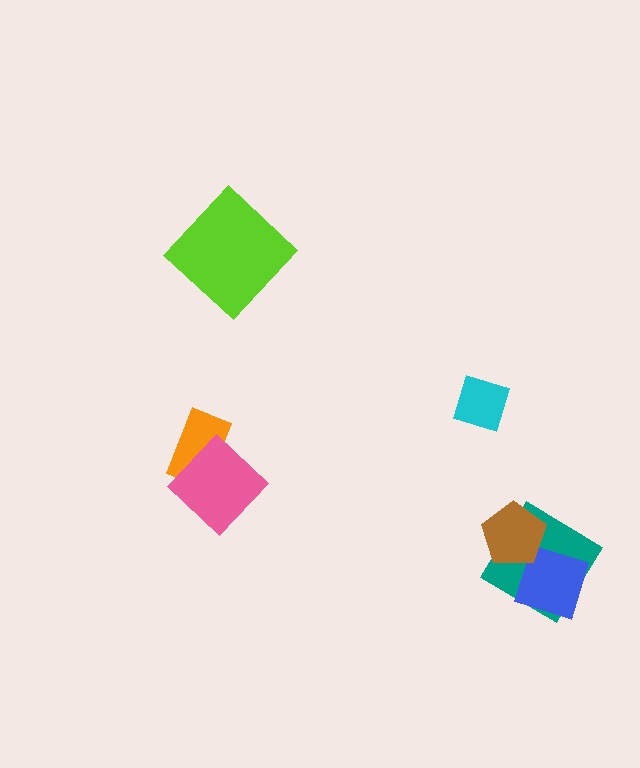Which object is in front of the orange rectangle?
The pink diamond is in front of the orange rectangle.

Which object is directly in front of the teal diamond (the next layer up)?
The blue diamond is directly in front of the teal diamond.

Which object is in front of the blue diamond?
The brown pentagon is in front of the blue diamond.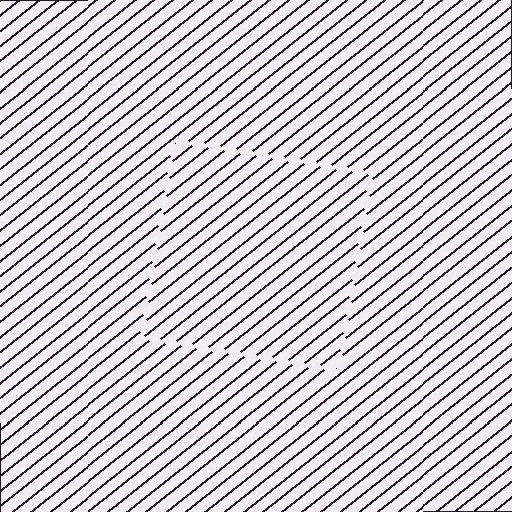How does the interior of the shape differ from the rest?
The interior of the shape contains the same grating, shifted by half a period — the contour is defined by the phase discontinuity where line-ends from the inner and outer gratings abut.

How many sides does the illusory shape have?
4 sides — the line-ends trace a square.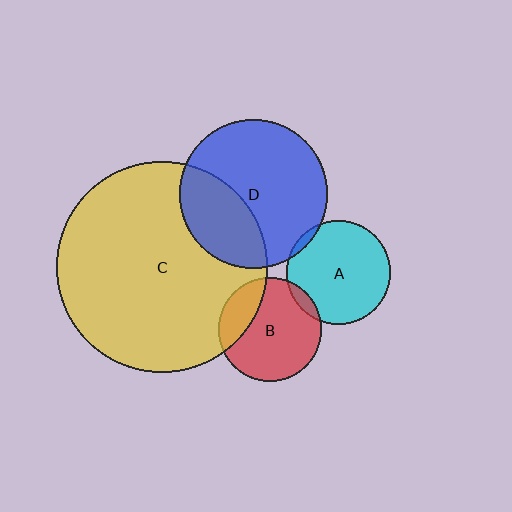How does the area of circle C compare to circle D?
Approximately 2.0 times.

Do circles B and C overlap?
Yes.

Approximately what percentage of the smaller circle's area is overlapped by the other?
Approximately 25%.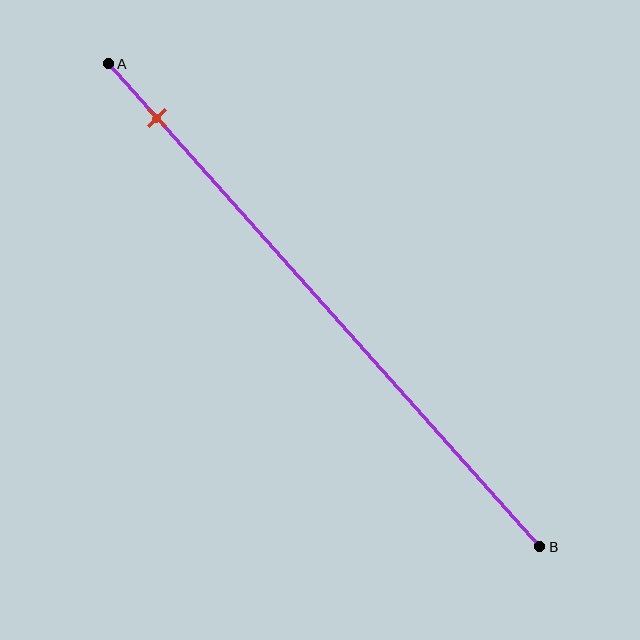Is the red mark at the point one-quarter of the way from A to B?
No, the mark is at about 10% from A, not at the 25% one-quarter point.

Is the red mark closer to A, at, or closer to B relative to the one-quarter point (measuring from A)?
The red mark is closer to point A than the one-quarter point of segment AB.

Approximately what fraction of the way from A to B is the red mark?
The red mark is approximately 10% of the way from A to B.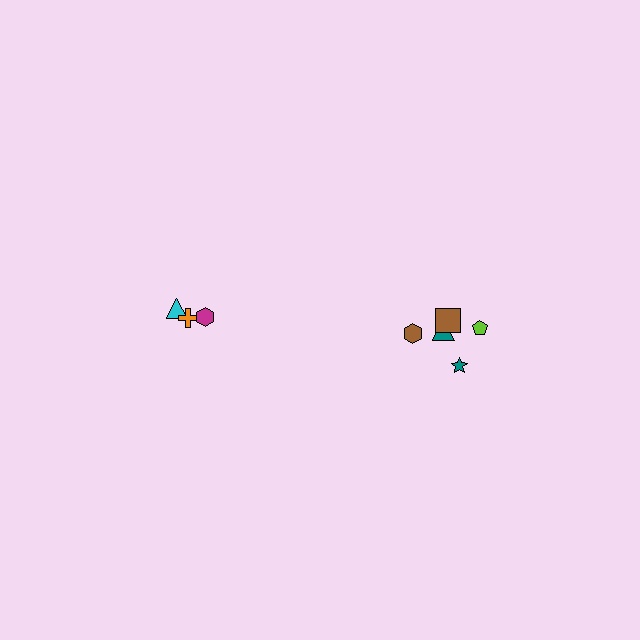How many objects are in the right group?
There are 5 objects.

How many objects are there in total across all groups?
There are 8 objects.